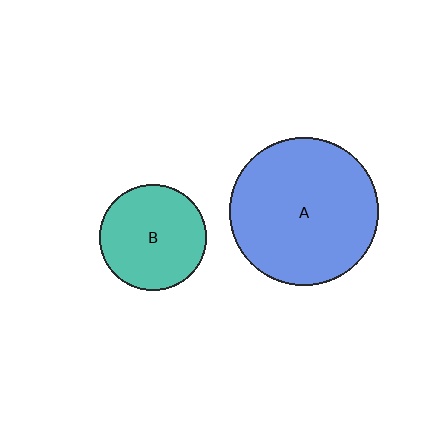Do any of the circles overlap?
No, none of the circles overlap.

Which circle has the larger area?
Circle A (blue).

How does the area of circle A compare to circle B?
Approximately 2.0 times.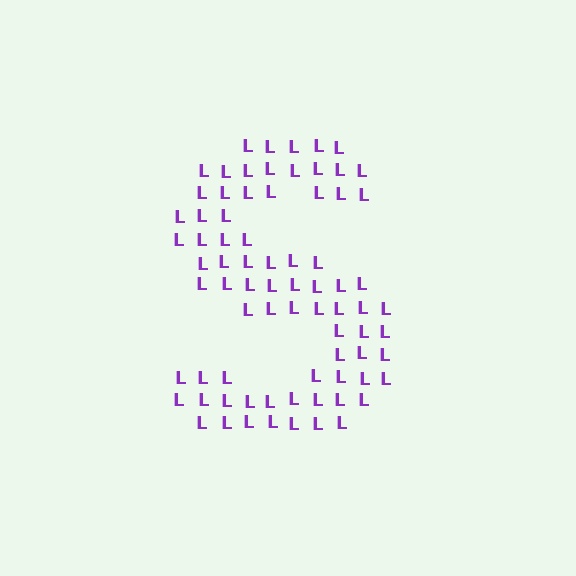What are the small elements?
The small elements are letter L's.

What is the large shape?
The large shape is the letter S.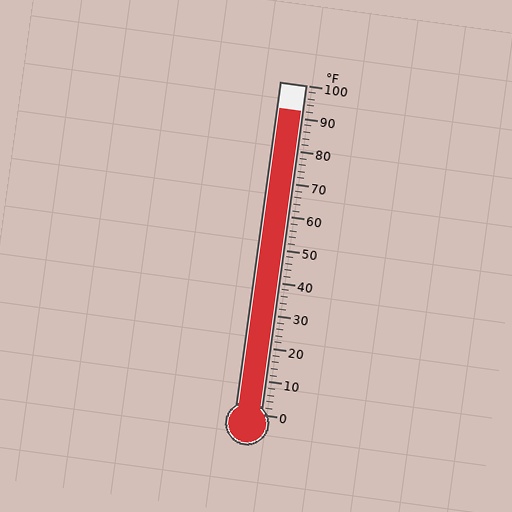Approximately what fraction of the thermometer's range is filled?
The thermometer is filled to approximately 90% of its range.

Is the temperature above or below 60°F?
The temperature is above 60°F.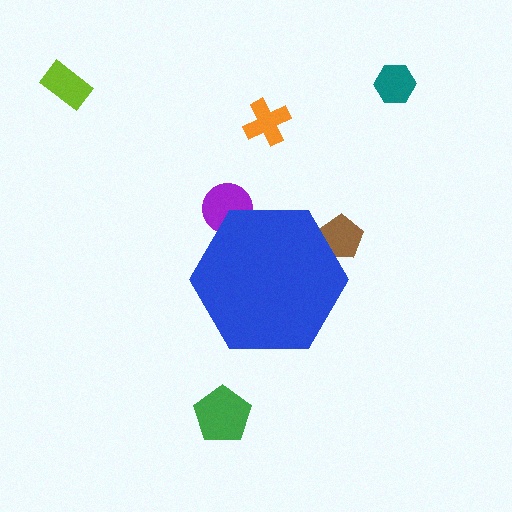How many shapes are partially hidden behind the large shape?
2 shapes are partially hidden.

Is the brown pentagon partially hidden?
Yes, the brown pentagon is partially hidden behind the blue hexagon.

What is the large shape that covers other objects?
A blue hexagon.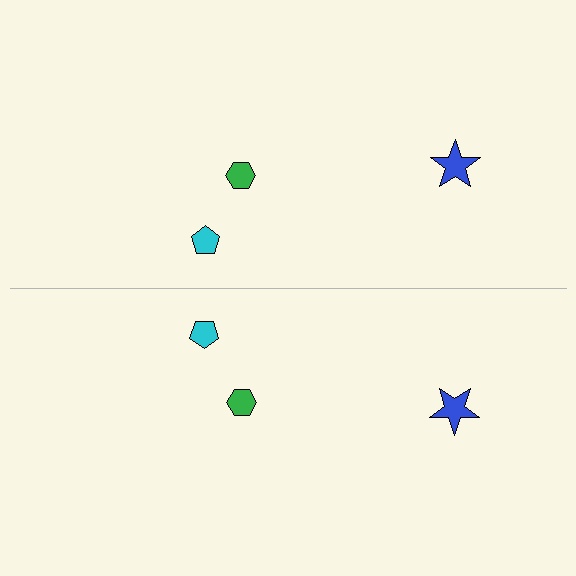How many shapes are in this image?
There are 6 shapes in this image.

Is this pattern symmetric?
Yes, this pattern has bilateral (reflection) symmetry.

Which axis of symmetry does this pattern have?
The pattern has a horizontal axis of symmetry running through the center of the image.